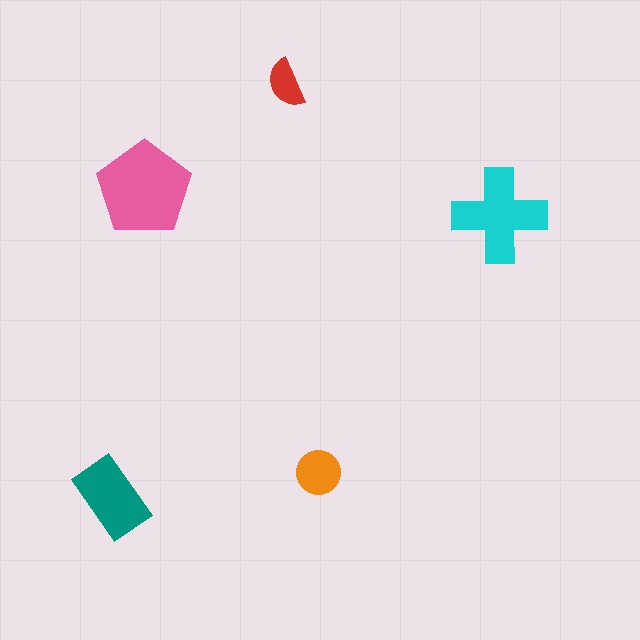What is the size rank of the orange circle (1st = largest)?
4th.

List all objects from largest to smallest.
The pink pentagon, the cyan cross, the teal rectangle, the orange circle, the red semicircle.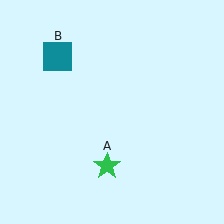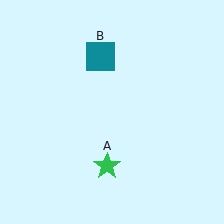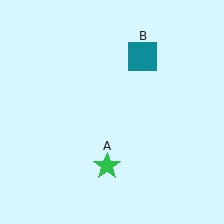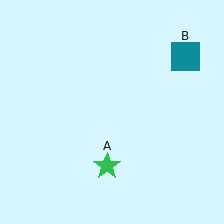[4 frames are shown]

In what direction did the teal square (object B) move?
The teal square (object B) moved right.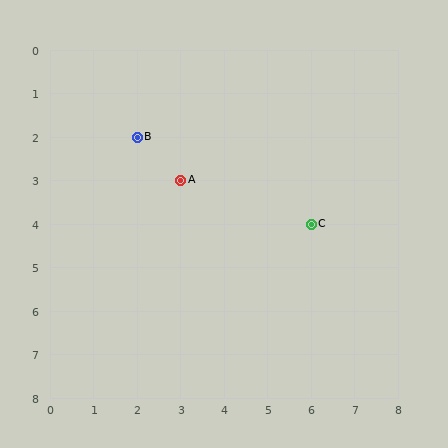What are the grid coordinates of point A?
Point A is at grid coordinates (3, 3).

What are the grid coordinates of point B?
Point B is at grid coordinates (2, 2).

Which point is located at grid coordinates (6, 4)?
Point C is at (6, 4).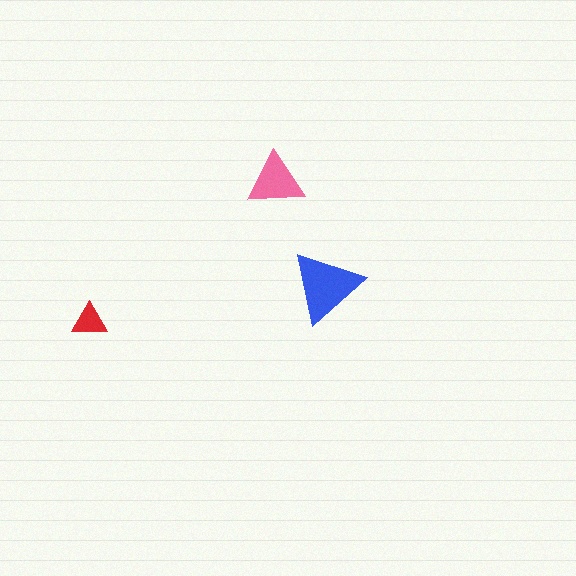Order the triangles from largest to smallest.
the blue one, the pink one, the red one.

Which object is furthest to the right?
The blue triangle is rightmost.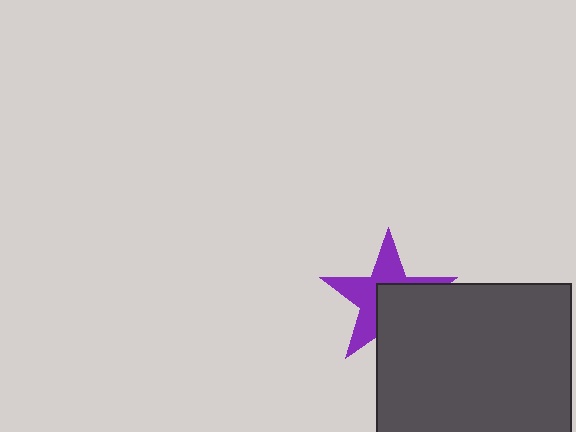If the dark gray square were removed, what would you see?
You would see the complete purple star.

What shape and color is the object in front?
The object in front is a dark gray square.